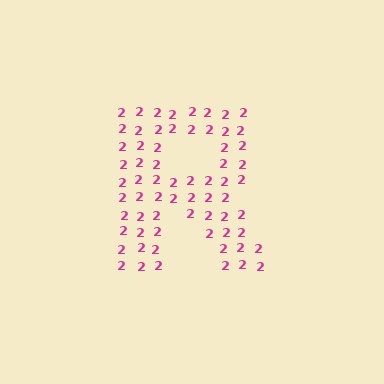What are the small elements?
The small elements are digit 2's.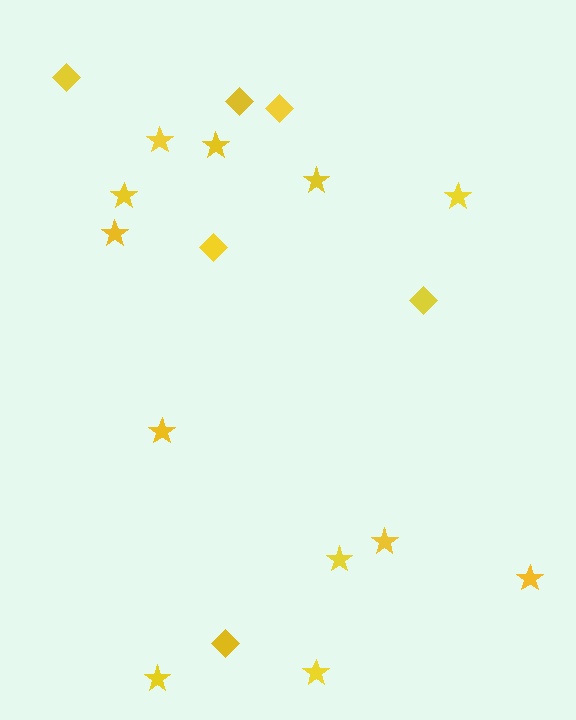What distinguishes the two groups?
There are 2 groups: one group of diamonds (6) and one group of stars (12).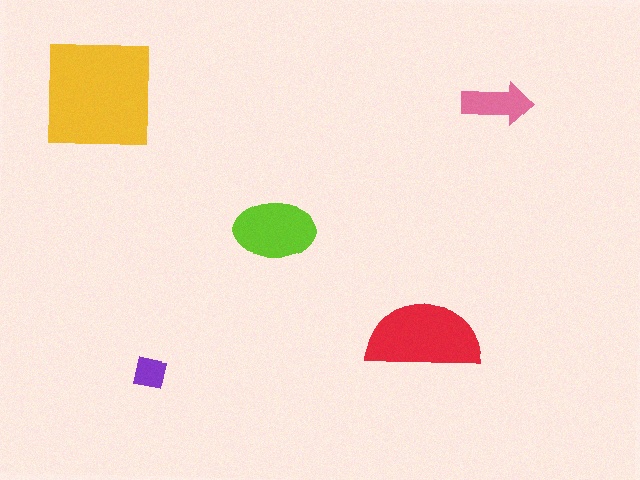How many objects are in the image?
There are 5 objects in the image.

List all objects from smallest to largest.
The purple square, the pink arrow, the lime ellipse, the red semicircle, the yellow square.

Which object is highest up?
The pink arrow is topmost.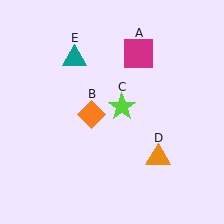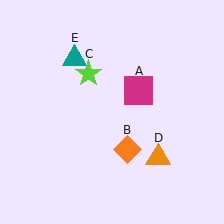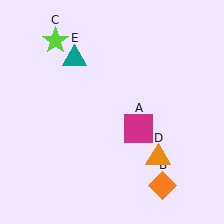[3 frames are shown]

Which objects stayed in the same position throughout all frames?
Orange triangle (object D) and teal triangle (object E) remained stationary.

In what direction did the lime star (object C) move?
The lime star (object C) moved up and to the left.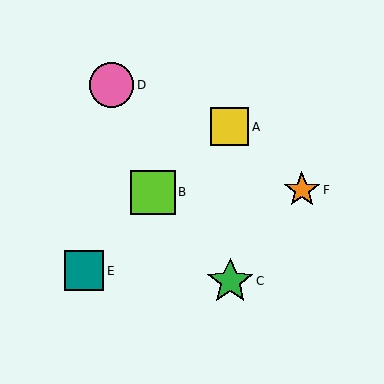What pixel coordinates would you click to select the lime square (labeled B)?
Click at (153, 192) to select the lime square B.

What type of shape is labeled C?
Shape C is a green star.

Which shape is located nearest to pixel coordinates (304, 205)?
The orange star (labeled F) at (302, 190) is nearest to that location.